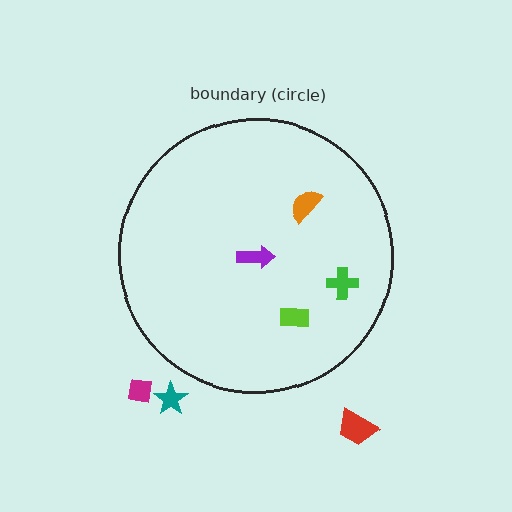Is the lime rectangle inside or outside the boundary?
Inside.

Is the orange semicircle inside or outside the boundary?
Inside.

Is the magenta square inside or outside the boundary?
Outside.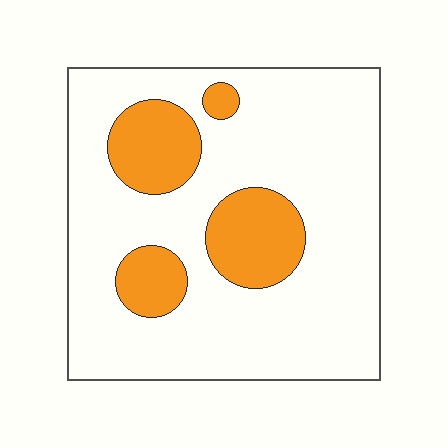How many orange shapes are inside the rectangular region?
4.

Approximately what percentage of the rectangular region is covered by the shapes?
Approximately 20%.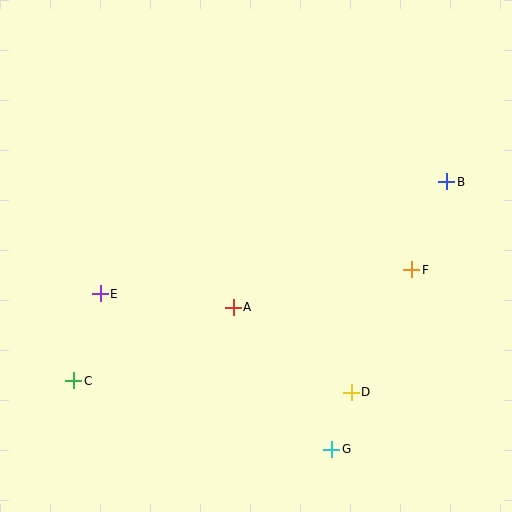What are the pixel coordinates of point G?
Point G is at (332, 449).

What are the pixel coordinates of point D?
Point D is at (351, 392).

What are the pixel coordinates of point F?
Point F is at (412, 270).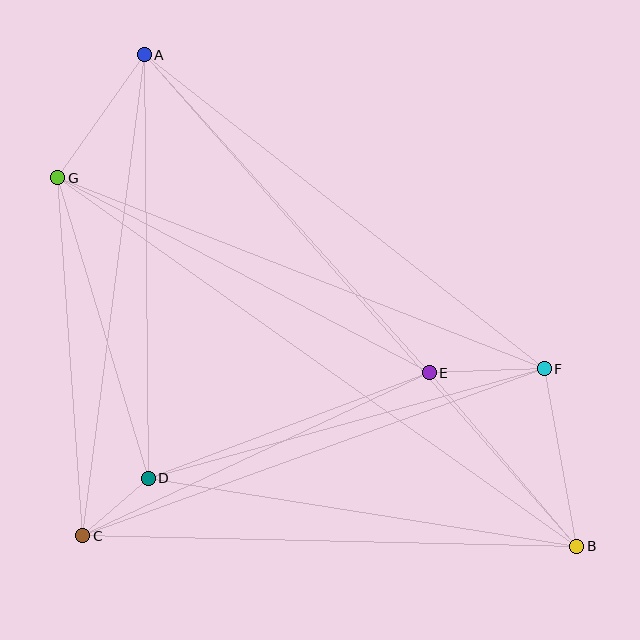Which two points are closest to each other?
Points C and D are closest to each other.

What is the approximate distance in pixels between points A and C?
The distance between A and C is approximately 485 pixels.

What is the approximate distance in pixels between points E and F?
The distance between E and F is approximately 115 pixels.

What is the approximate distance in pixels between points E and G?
The distance between E and G is approximately 420 pixels.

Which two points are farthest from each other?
Points A and B are farthest from each other.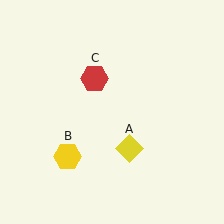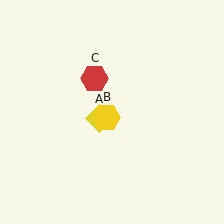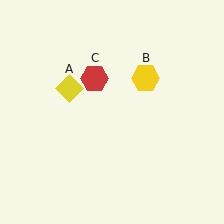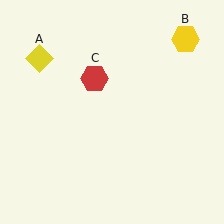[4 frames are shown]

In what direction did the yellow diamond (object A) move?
The yellow diamond (object A) moved up and to the left.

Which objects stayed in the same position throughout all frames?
Red hexagon (object C) remained stationary.